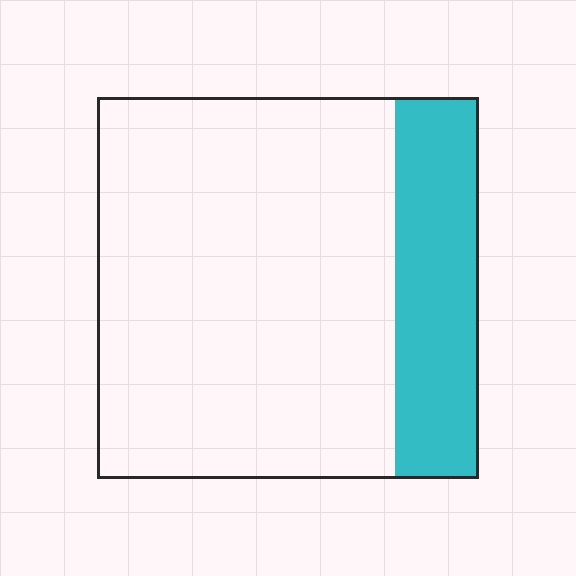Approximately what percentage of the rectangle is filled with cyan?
Approximately 20%.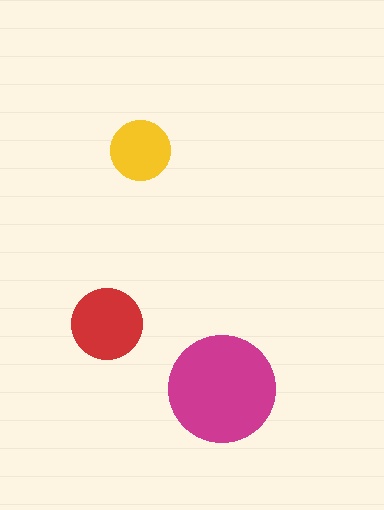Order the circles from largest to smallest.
the magenta one, the red one, the yellow one.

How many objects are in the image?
There are 3 objects in the image.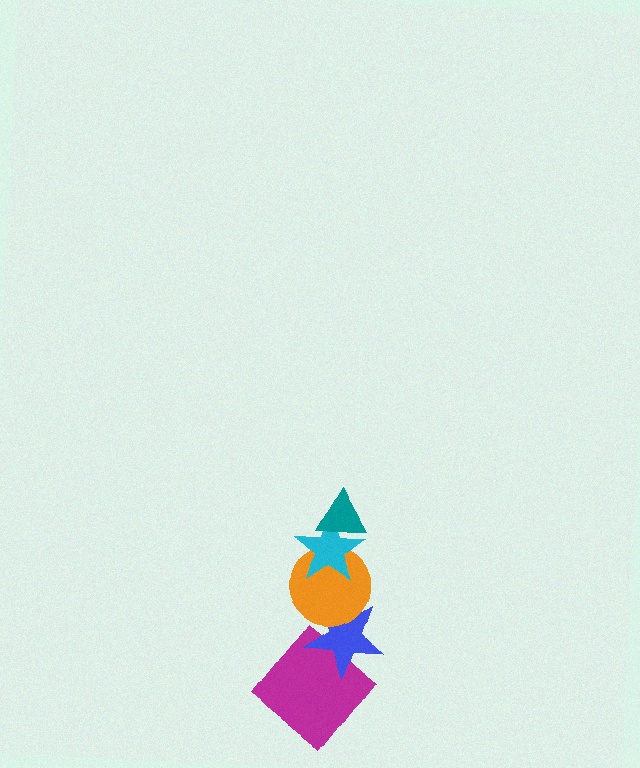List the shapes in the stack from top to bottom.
From top to bottom: the teal triangle, the cyan star, the orange circle, the blue star, the magenta diamond.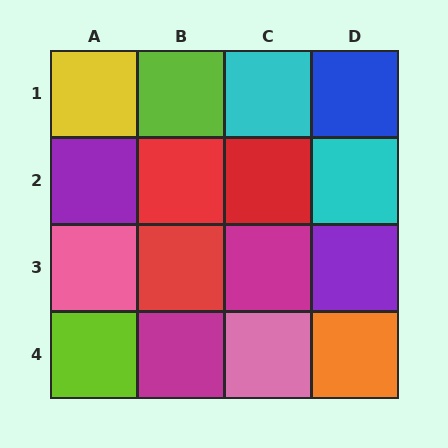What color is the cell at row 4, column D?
Orange.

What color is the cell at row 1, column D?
Blue.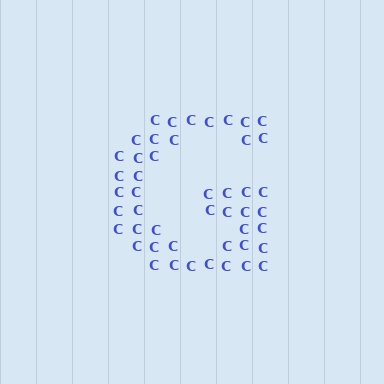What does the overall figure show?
The overall figure shows the letter G.